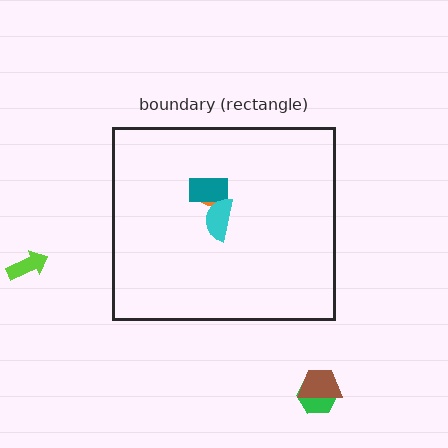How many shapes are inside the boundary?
3 inside, 3 outside.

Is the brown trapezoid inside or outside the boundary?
Outside.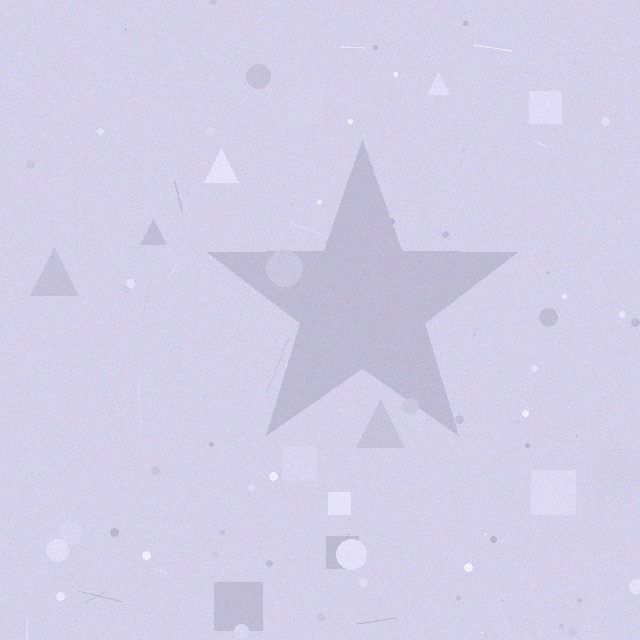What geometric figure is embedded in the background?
A star is embedded in the background.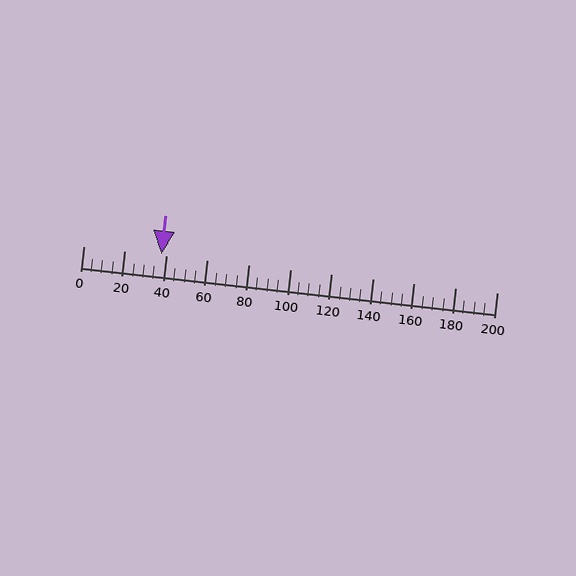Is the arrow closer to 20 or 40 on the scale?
The arrow is closer to 40.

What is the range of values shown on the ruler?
The ruler shows values from 0 to 200.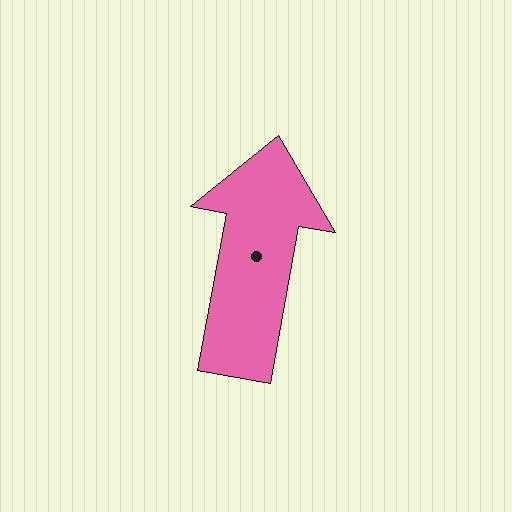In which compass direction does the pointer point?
North.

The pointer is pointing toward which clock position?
Roughly 12 o'clock.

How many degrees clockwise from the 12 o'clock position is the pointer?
Approximately 10 degrees.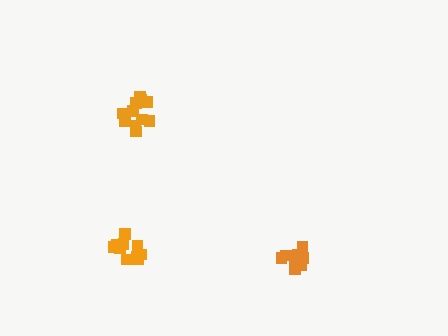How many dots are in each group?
Group 1: 10 dots, Group 2: 11 dots, Group 3: 9 dots (30 total).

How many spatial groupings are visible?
There are 3 spatial groupings.